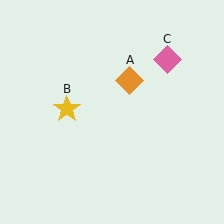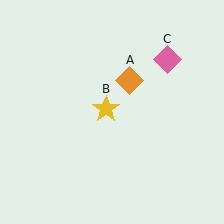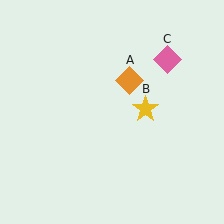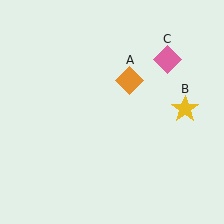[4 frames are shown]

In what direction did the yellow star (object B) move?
The yellow star (object B) moved right.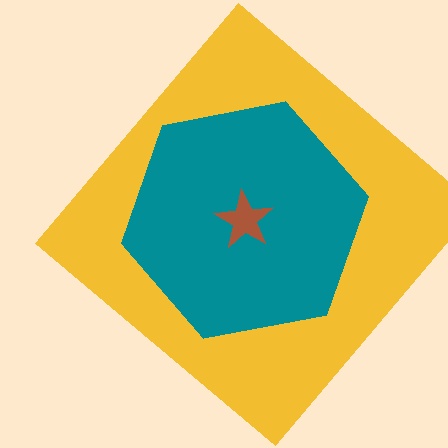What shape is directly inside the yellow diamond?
The teal hexagon.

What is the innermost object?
The brown star.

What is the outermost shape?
The yellow diamond.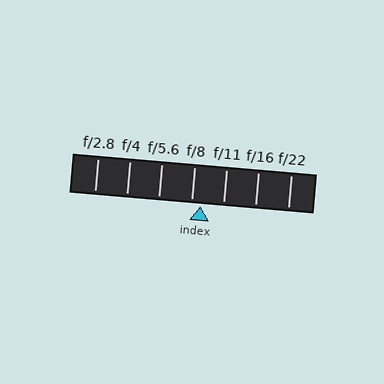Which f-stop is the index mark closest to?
The index mark is closest to f/8.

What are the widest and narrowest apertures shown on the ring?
The widest aperture shown is f/2.8 and the narrowest is f/22.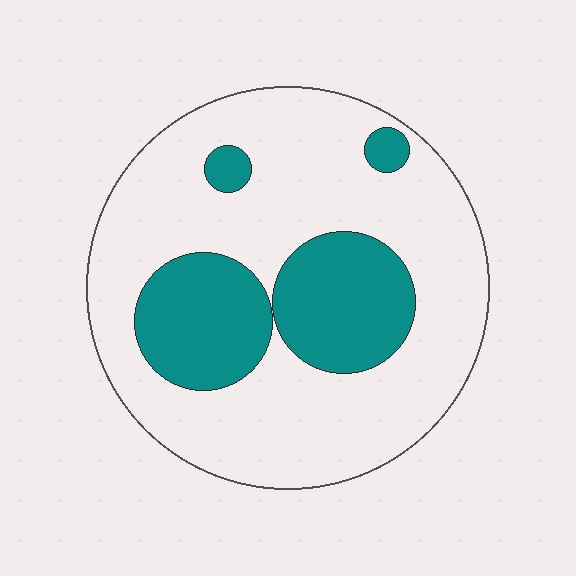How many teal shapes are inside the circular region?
4.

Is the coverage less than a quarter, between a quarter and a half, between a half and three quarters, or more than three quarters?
Between a quarter and a half.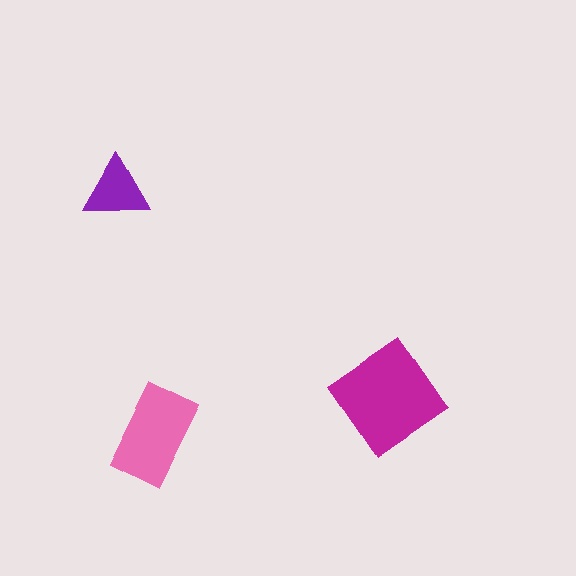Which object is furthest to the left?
The purple triangle is leftmost.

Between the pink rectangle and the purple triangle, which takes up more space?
The pink rectangle.